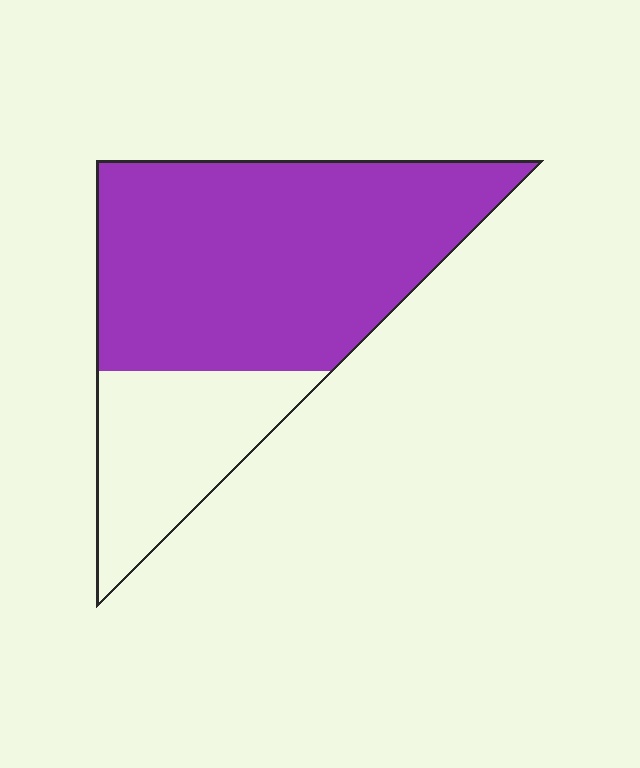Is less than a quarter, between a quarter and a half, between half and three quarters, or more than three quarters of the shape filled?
Between half and three quarters.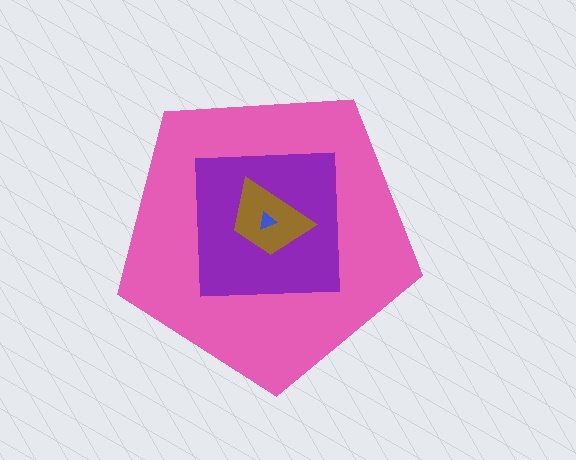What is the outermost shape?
The pink pentagon.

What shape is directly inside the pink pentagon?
The purple square.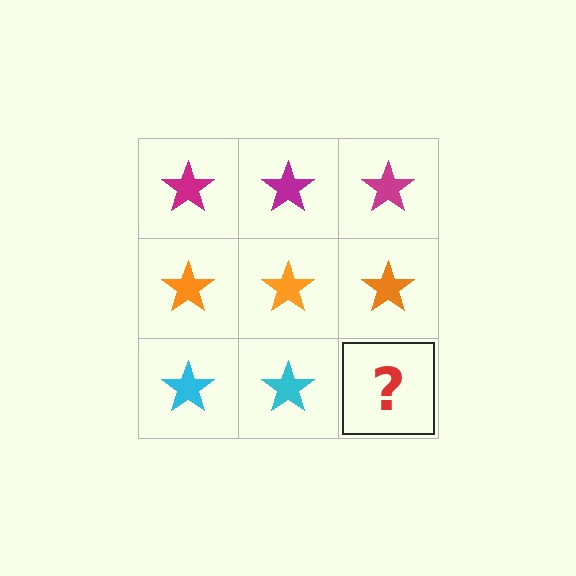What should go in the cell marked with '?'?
The missing cell should contain a cyan star.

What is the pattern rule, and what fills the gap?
The rule is that each row has a consistent color. The gap should be filled with a cyan star.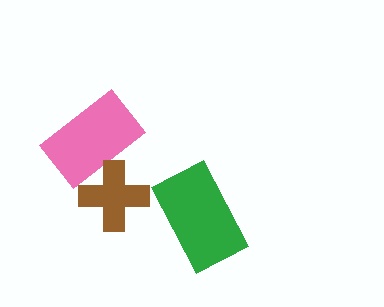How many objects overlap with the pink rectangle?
1 object overlaps with the pink rectangle.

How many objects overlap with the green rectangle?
0 objects overlap with the green rectangle.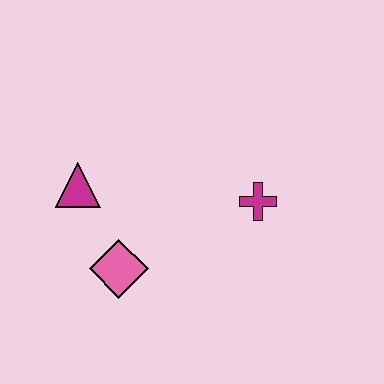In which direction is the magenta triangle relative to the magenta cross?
The magenta triangle is to the left of the magenta cross.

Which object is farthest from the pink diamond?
The magenta cross is farthest from the pink diamond.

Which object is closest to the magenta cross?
The pink diamond is closest to the magenta cross.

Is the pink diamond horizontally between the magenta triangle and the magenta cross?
Yes